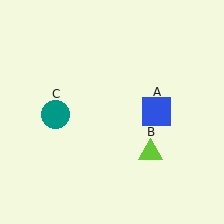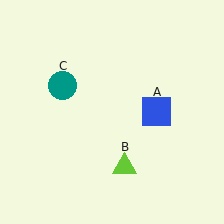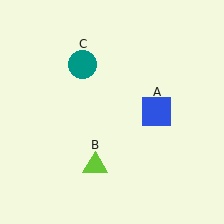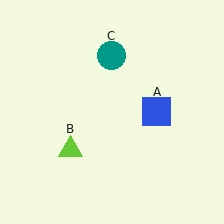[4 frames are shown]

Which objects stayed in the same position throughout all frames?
Blue square (object A) remained stationary.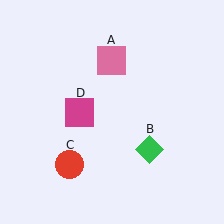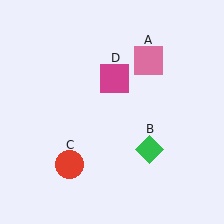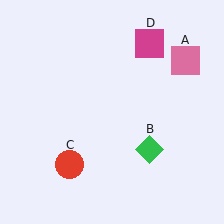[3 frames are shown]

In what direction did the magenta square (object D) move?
The magenta square (object D) moved up and to the right.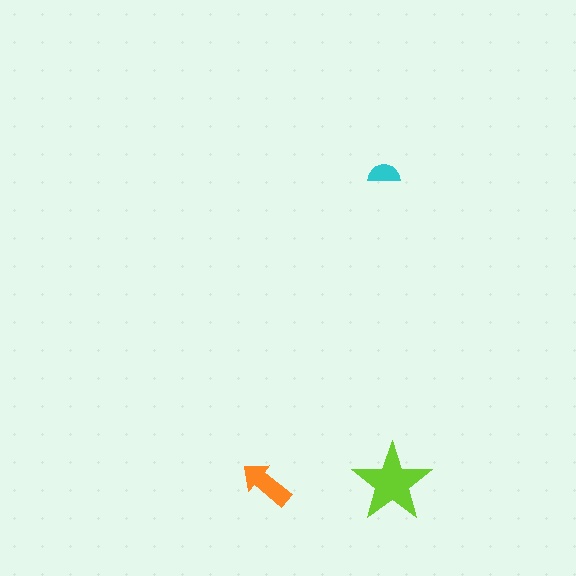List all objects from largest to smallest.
The lime star, the orange arrow, the cyan semicircle.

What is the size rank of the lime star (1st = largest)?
1st.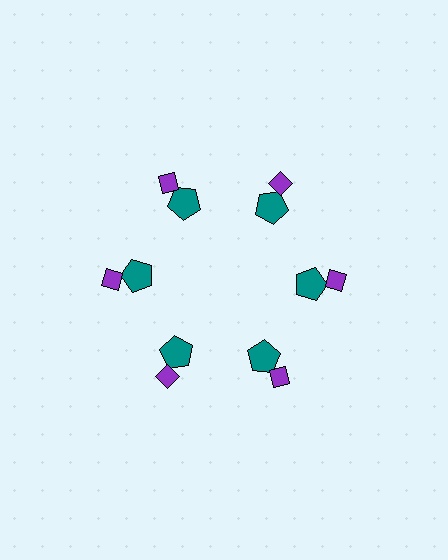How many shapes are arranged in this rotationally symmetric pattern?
There are 12 shapes, arranged in 6 groups of 2.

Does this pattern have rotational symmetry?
Yes, this pattern has 6-fold rotational symmetry. It looks the same after rotating 60 degrees around the center.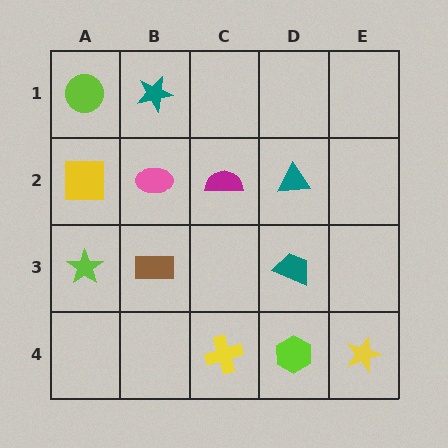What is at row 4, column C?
A yellow cross.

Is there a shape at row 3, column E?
No, that cell is empty.